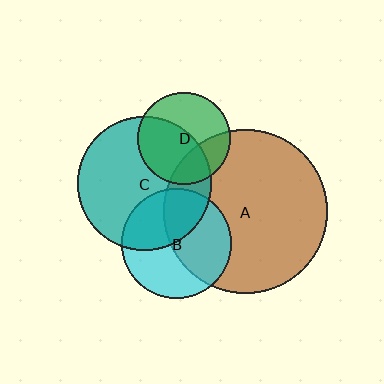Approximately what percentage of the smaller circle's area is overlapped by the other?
Approximately 50%.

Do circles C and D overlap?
Yes.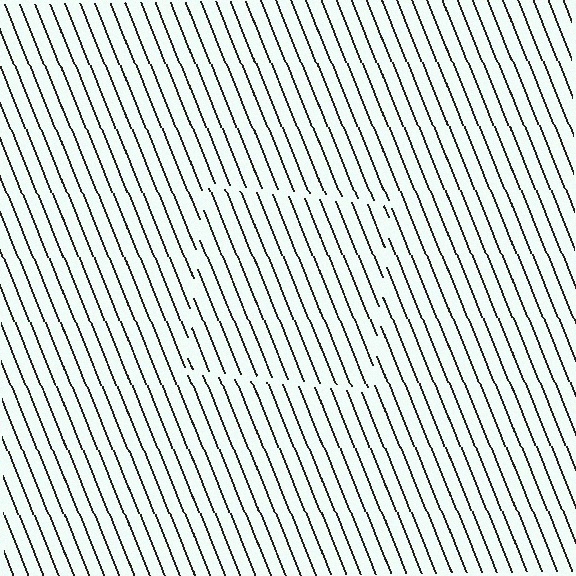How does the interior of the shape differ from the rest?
The interior of the shape contains the same grating, shifted by half a period — the contour is defined by the phase discontinuity where line-ends from the inner and outer gratings abut.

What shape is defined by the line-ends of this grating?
An illusory square. The interior of the shape contains the same grating, shifted by half a period — the contour is defined by the phase discontinuity where line-ends from the inner and outer gratings abut.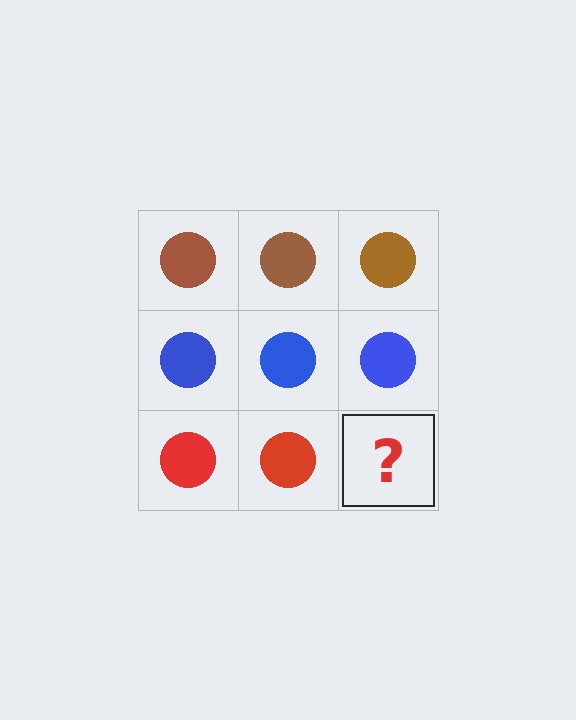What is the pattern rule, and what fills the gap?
The rule is that each row has a consistent color. The gap should be filled with a red circle.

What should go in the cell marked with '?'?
The missing cell should contain a red circle.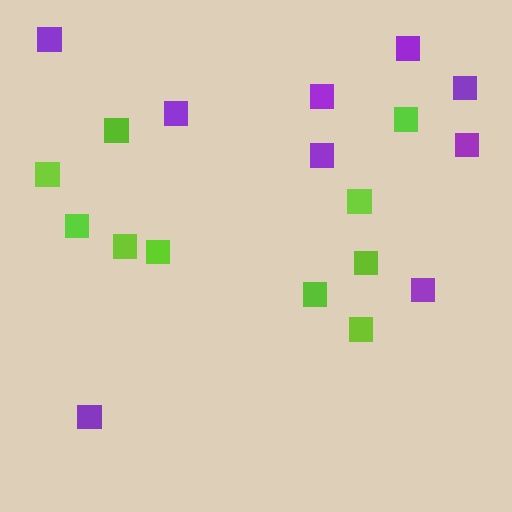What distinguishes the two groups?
There are 2 groups: one group of purple squares (9) and one group of lime squares (10).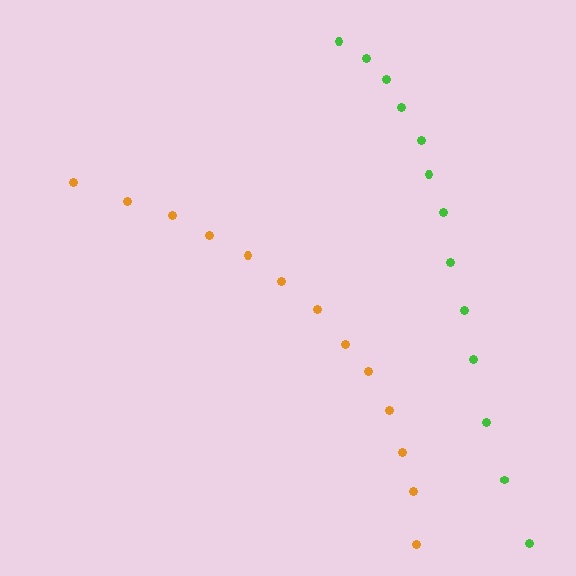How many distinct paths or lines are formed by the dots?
There are 2 distinct paths.